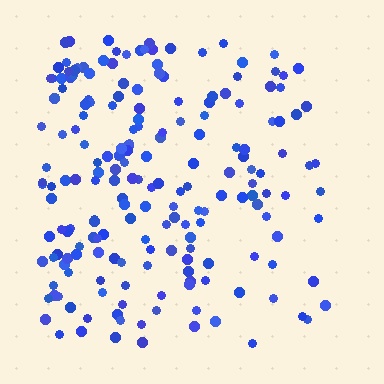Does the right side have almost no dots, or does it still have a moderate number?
Still a moderate number, just noticeably fewer than the left.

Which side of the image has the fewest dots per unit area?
The right.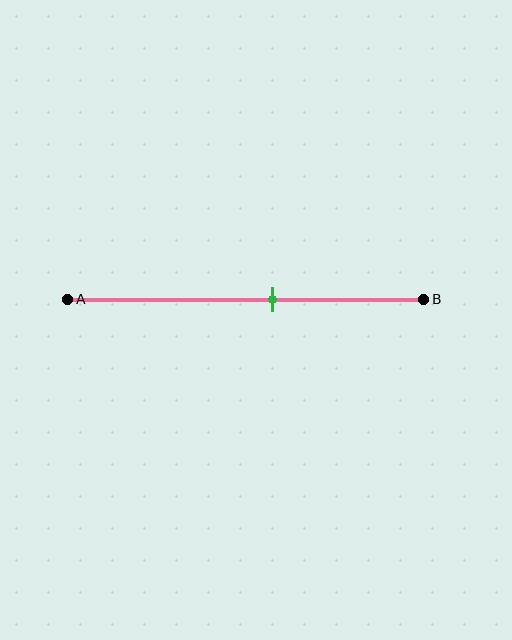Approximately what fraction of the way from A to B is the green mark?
The green mark is approximately 60% of the way from A to B.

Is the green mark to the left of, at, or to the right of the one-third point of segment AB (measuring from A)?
The green mark is to the right of the one-third point of segment AB.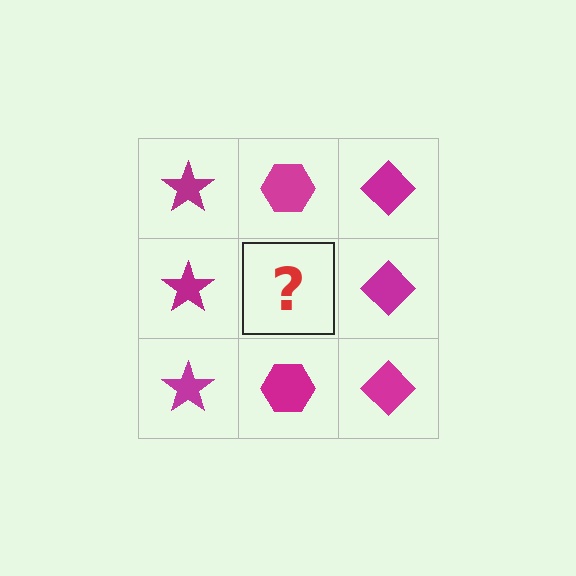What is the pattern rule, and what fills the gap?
The rule is that each column has a consistent shape. The gap should be filled with a magenta hexagon.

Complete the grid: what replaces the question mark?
The question mark should be replaced with a magenta hexagon.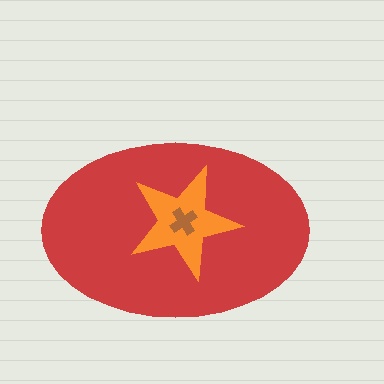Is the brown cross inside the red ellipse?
Yes.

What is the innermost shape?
The brown cross.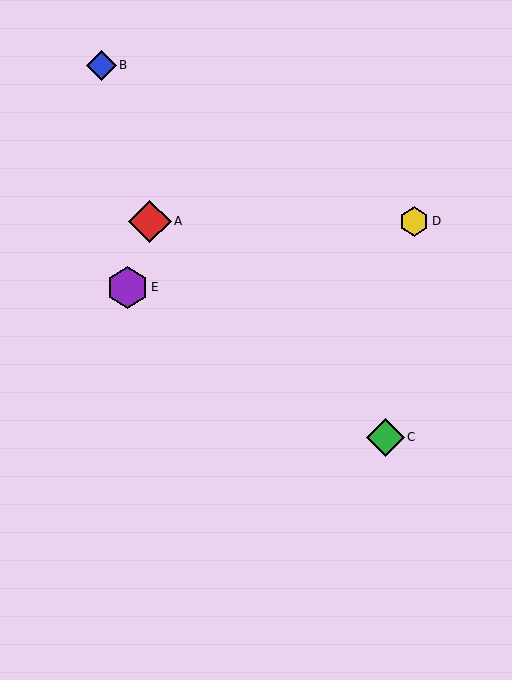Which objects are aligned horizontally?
Objects A, D are aligned horizontally.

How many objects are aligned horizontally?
2 objects (A, D) are aligned horizontally.